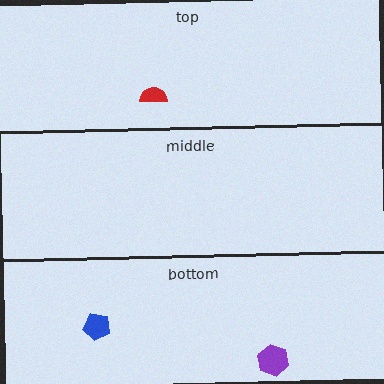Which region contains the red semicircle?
The top region.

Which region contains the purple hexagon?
The bottom region.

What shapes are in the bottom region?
The purple hexagon, the blue pentagon.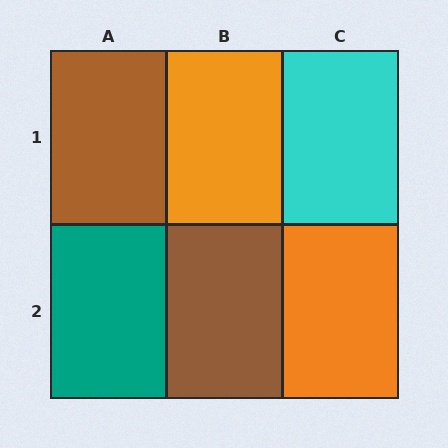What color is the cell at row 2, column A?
Teal.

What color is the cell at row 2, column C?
Orange.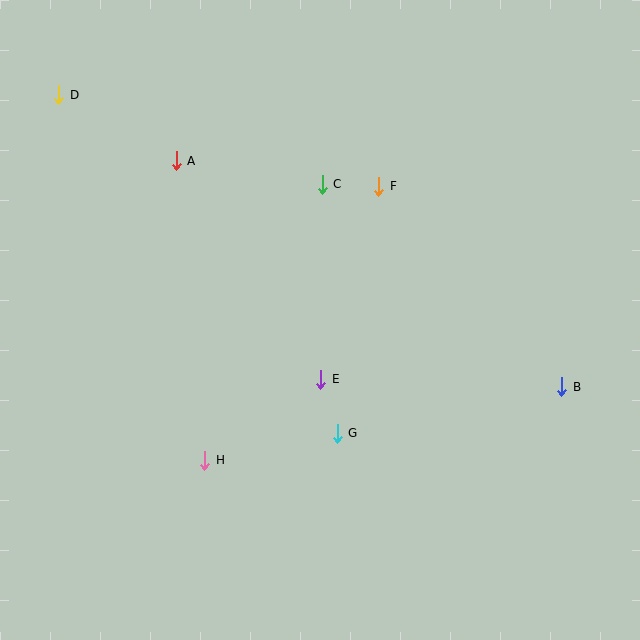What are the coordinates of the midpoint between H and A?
The midpoint between H and A is at (190, 310).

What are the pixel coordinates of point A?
Point A is at (176, 161).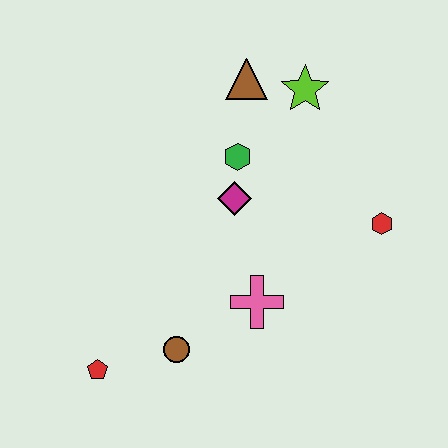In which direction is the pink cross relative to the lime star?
The pink cross is below the lime star.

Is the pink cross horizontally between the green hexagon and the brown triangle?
No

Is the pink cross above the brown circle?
Yes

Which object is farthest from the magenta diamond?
The red pentagon is farthest from the magenta diamond.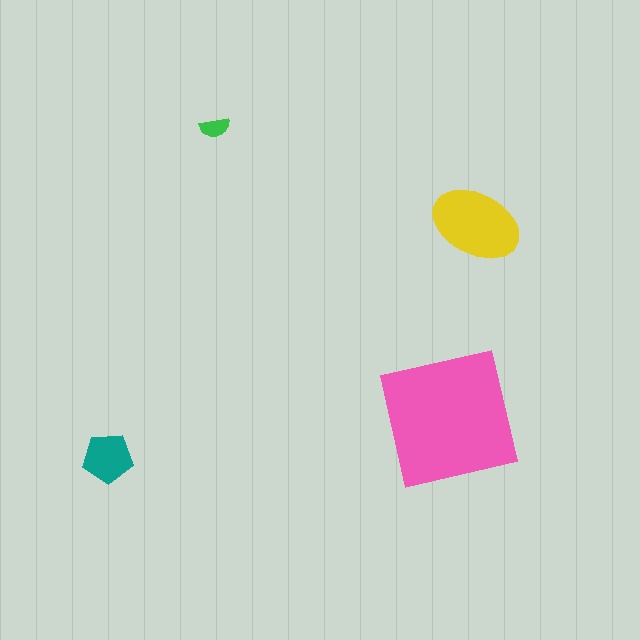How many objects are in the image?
There are 4 objects in the image.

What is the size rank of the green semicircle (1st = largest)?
4th.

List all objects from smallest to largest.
The green semicircle, the teal pentagon, the yellow ellipse, the pink square.